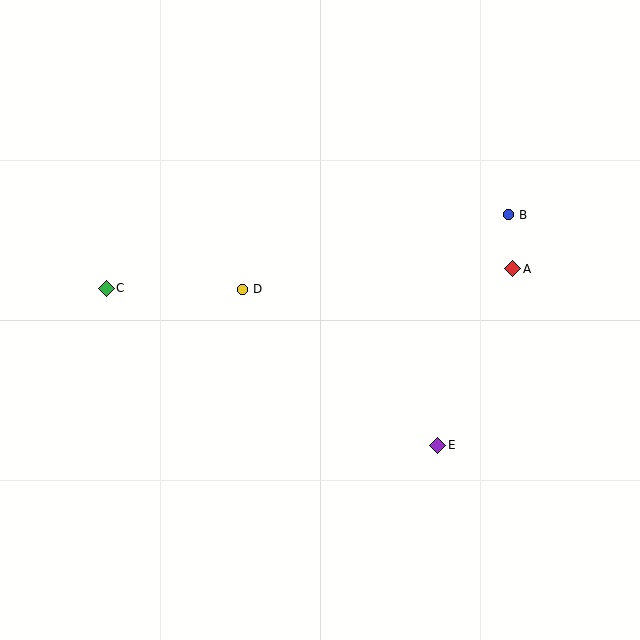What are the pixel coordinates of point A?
Point A is at (513, 269).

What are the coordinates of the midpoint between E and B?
The midpoint between E and B is at (473, 330).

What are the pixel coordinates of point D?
Point D is at (243, 289).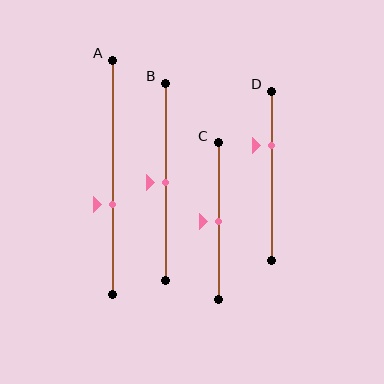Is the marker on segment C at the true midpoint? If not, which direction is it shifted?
Yes, the marker on segment C is at the true midpoint.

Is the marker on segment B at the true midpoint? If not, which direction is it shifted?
Yes, the marker on segment B is at the true midpoint.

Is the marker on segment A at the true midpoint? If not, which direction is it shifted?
No, the marker on segment A is shifted downward by about 12% of the segment length.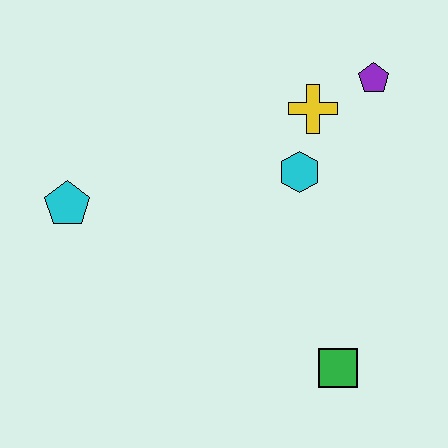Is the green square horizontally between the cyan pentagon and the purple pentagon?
Yes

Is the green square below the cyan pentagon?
Yes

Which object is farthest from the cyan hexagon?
The cyan pentagon is farthest from the cyan hexagon.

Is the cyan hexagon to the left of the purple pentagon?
Yes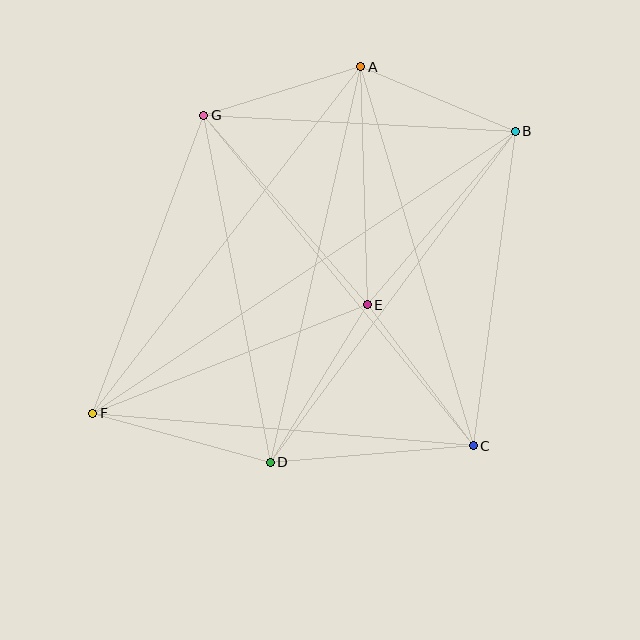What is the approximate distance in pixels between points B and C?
The distance between B and C is approximately 317 pixels.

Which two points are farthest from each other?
Points B and F are farthest from each other.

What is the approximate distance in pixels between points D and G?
The distance between D and G is approximately 353 pixels.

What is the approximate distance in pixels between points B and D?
The distance between B and D is approximately 412 pixels.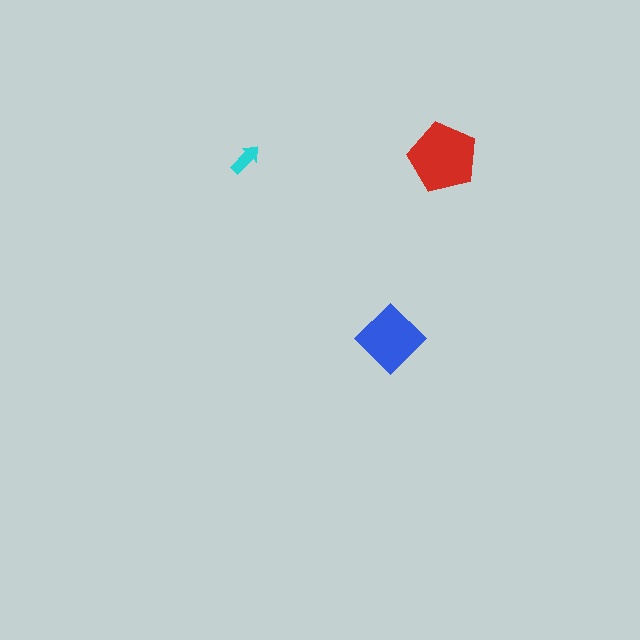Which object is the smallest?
The cyan arrow.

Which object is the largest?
The red pentagon.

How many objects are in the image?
There are 3 objects in the image.